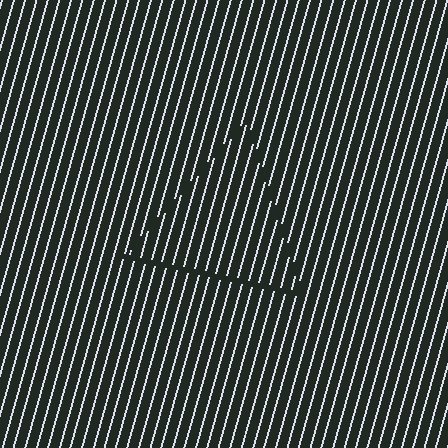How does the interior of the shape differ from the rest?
The interior of the shape contains the same grating, shifted by half a period — the contour is defined by the phase discontinuity where line-ends from the inner and outer gratings abut.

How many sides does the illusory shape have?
3 sides — the line-ends trace a triangle.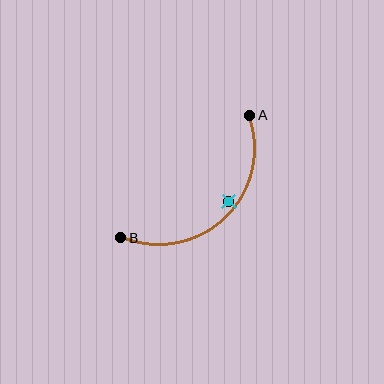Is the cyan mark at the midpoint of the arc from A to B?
No — the cyan mark does not lie on the arc at all. It sits slightly inside the curve.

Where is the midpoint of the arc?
The arc midpoint is the point on the curve farthest from the straight line joining A and B. It sits below and to the right of that line.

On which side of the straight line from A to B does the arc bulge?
The arc bulges below and to the right of the straight line connecting A and B.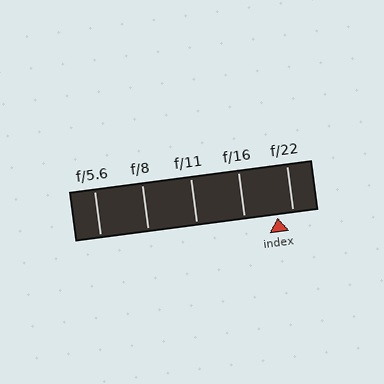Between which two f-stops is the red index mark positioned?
The index mark is between f/16 and f/22.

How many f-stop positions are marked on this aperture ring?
There are 5 f-stop positions marked.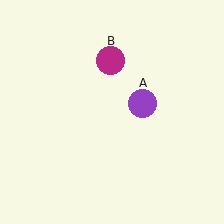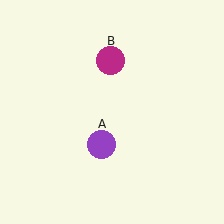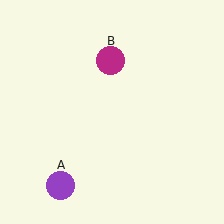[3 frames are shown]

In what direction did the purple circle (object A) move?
The purple circle (object A) moved down and to the left.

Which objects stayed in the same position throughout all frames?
Magenta circle (object B) remained stationary.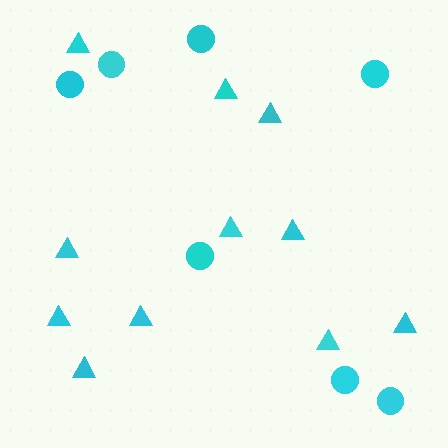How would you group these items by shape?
There are 2 groups: one group of triangles (11) and one group of circles (7).